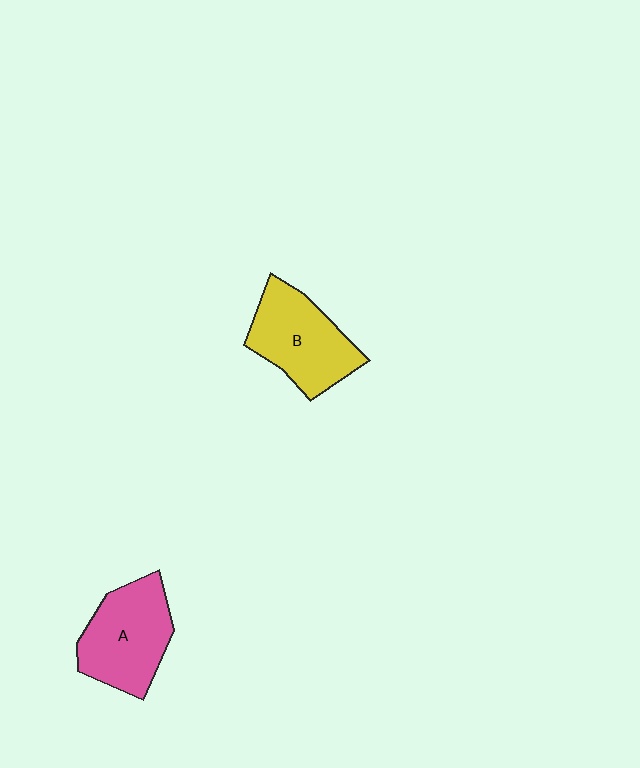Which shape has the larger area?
Shape A (pink).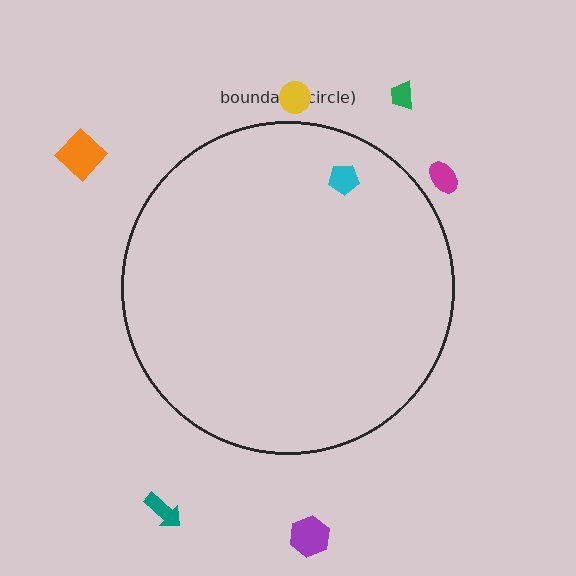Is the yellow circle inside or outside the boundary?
Outside.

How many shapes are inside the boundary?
1 inside, 6 outside.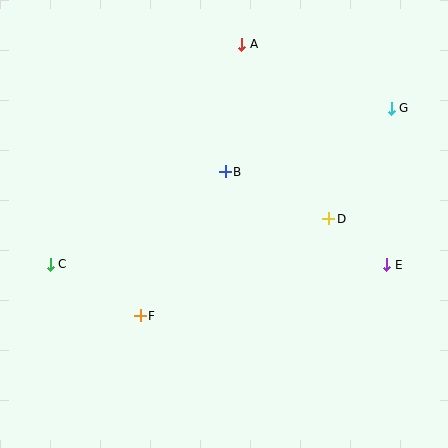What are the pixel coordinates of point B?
Point B is at (225, 172).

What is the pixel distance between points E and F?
The distance between E and F is 252 pixels.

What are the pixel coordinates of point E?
Point E is at (387, 265).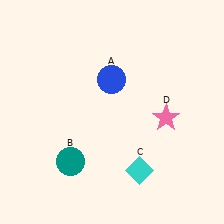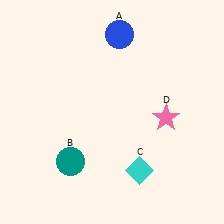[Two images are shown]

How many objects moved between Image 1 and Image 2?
1 object moved between the two images.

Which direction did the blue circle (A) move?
The blue circle (A) moved up.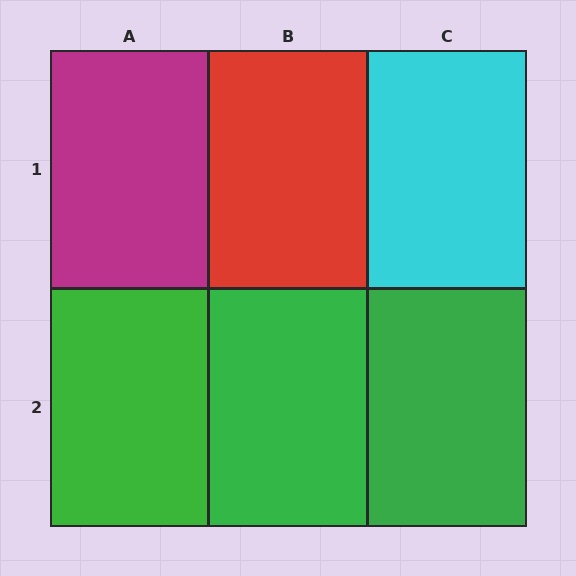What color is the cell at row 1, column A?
Magenta.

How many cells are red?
1 cell is red.